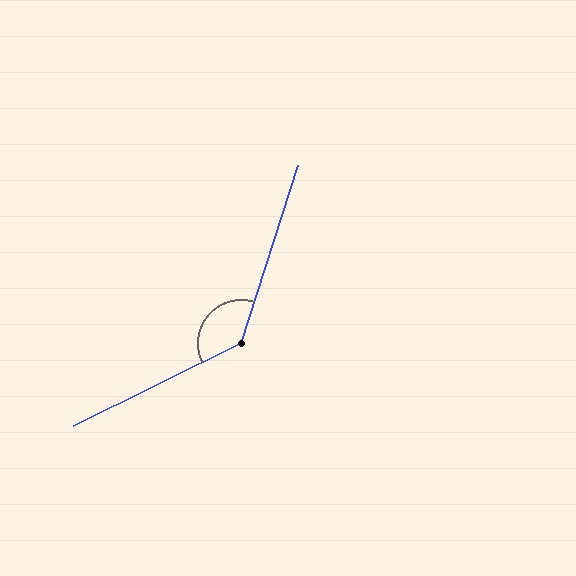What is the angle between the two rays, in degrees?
Approximately 134 degrees.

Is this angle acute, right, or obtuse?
It is obtuse.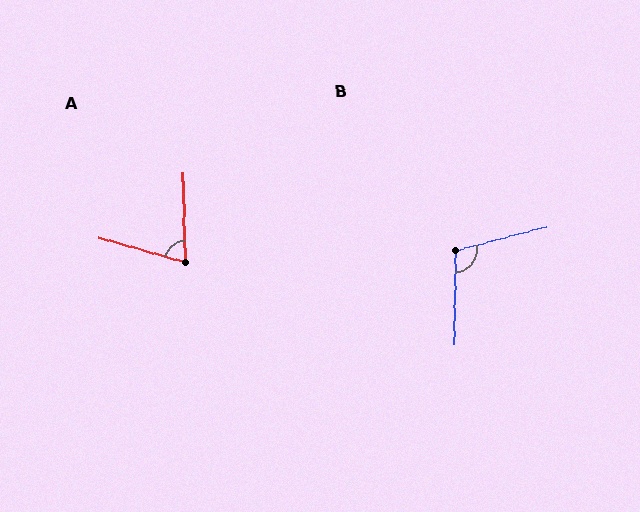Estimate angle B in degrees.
Approximately 105 degrees.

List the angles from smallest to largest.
A (73°), B (105°).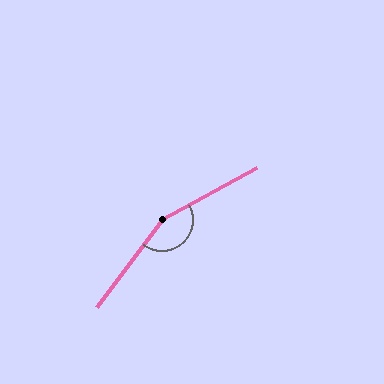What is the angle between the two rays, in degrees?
Approximately 156 degrees.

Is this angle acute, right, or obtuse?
It is obtuse.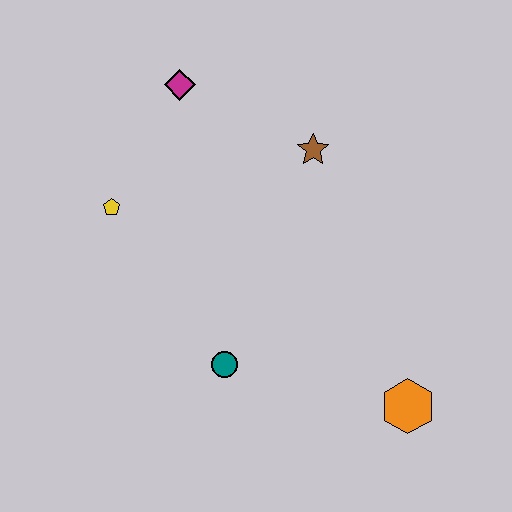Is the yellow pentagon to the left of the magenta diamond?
Yes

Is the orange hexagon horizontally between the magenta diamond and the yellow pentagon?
No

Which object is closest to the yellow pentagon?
The magenta diamond is closest to the yellow pentagon.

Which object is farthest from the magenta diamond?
The orange hexagon is farthest from the magenta diamond.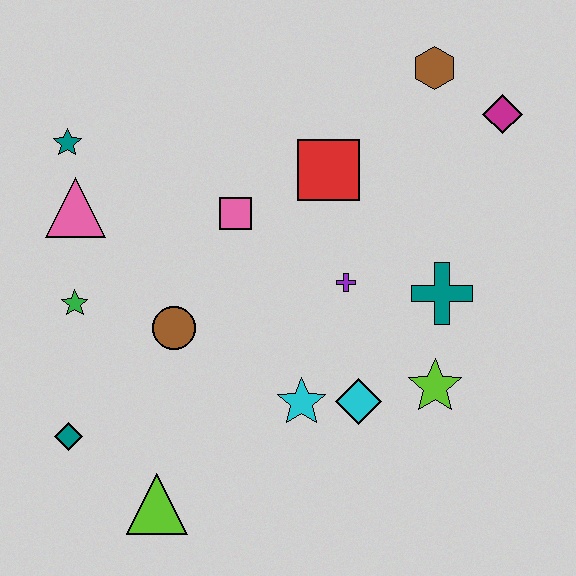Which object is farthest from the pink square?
The lime triangle is farthest from the pink square.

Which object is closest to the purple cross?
The teal cross is closest to the purple cross.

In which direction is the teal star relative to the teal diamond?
The teal star is above the teal diamond.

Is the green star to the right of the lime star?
No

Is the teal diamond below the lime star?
Yes